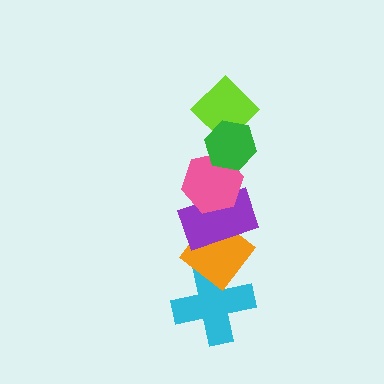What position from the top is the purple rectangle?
The purple rectangle is 4th from the top.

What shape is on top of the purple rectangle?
The pink hexagon is on top of the purple rectangle.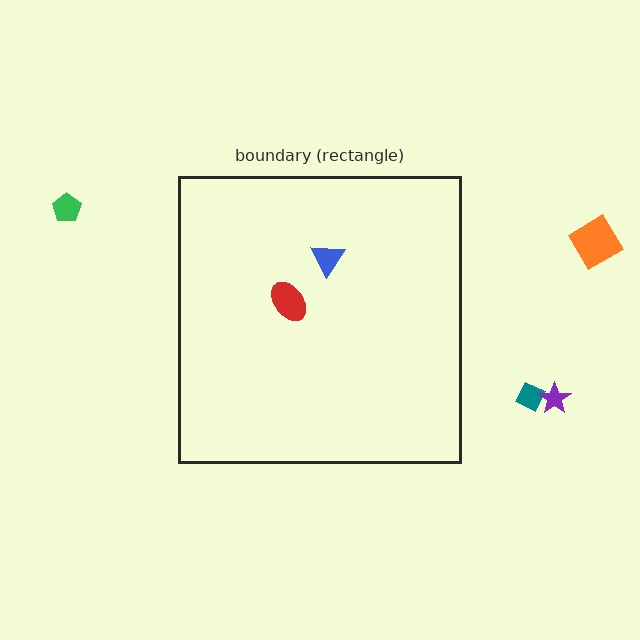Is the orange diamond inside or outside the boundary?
Outside.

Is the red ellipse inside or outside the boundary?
Inside.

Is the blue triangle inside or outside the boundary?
Inside.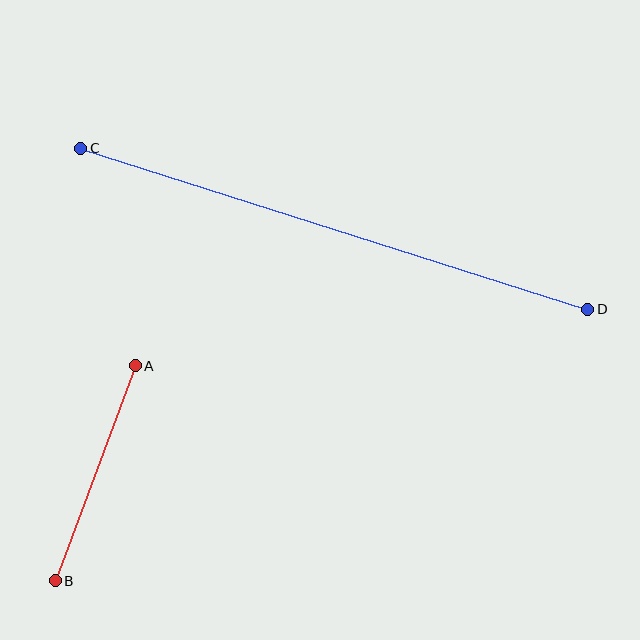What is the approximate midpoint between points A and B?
The midpoint is at approximately (95, 473) pixels.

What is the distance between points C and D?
The distance is approximately 532 pixels.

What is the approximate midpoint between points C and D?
The midpoint is at approximately (334, 229) pixels.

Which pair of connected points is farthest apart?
Points C and D are farthest apart.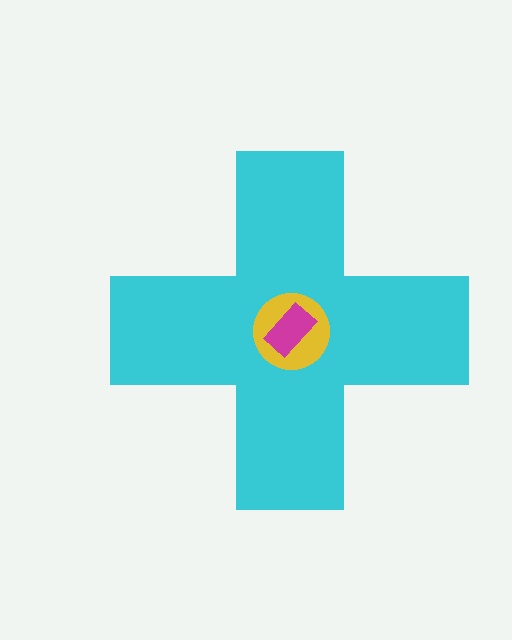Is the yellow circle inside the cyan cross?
Yes.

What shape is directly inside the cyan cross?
The yellow circle.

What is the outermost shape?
The cyan cross.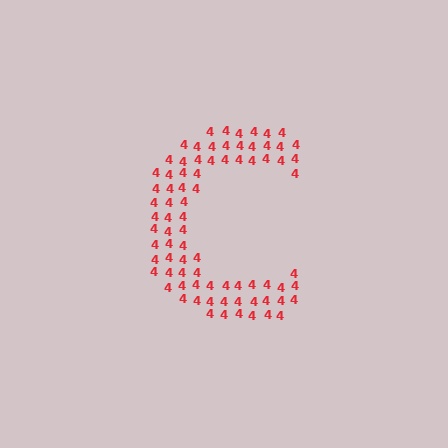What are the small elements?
The small elements are digit 4's.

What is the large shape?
The large shape is the letter C.